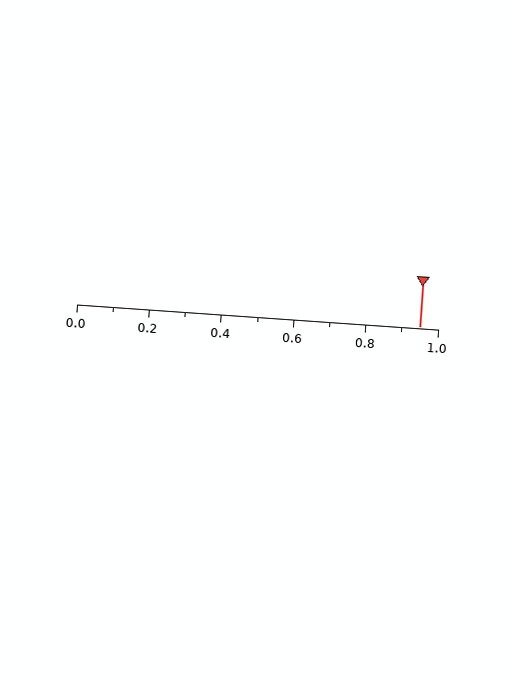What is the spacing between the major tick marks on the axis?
The major ticks are spaced 0.2 apart.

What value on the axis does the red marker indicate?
The marker indicates approximately 0.95.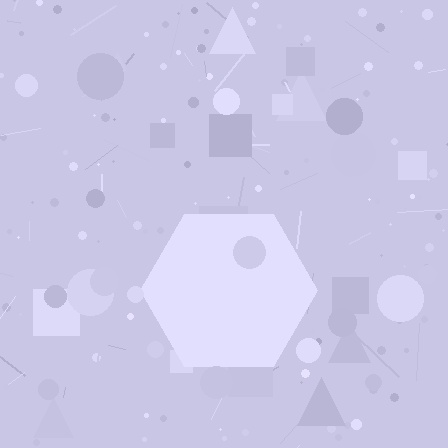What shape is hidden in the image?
A hexagon is hidden in the image.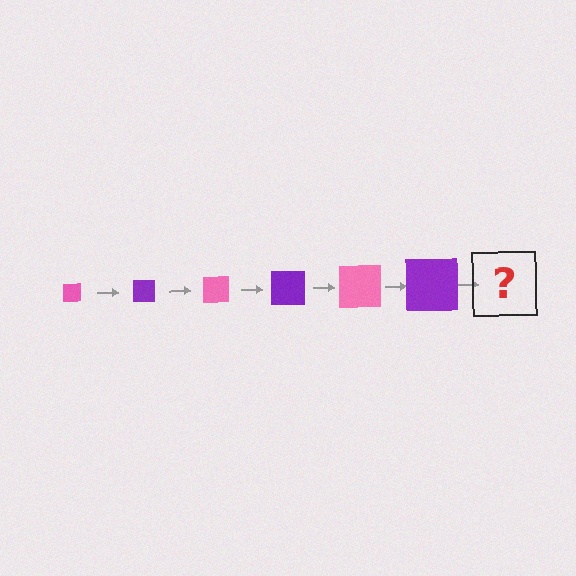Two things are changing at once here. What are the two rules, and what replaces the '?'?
The two rules are that the square grows larger each step and the color cycles through pink and purple. The '?' should be a pink square, larger than the previous one.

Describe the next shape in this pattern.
It should be a pink square, larger than the previous one.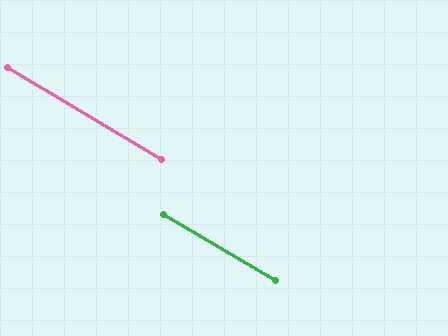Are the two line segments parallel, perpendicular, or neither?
Parallel — their directions differ by only 0.6°.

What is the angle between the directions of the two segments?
Approximately 1 degree.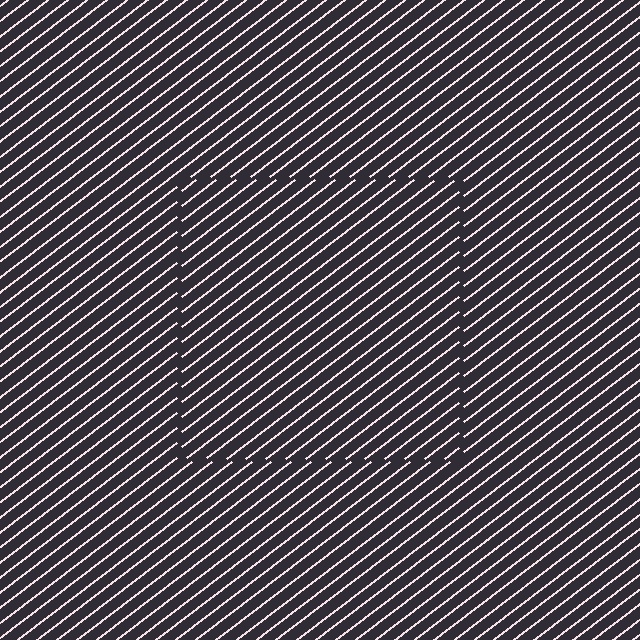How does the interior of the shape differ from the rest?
The interior of the shape contains the same grating, shifted by half a period — the contour is defined by the phase discontinuity where line-ends from the inner and outer gratings abut.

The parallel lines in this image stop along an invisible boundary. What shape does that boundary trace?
An illusory square. The interior of the shape contains the same grating, shifted by half a period — the contour is defined by the phase discontinuity where line-ends from the inner and outer gratings abut.